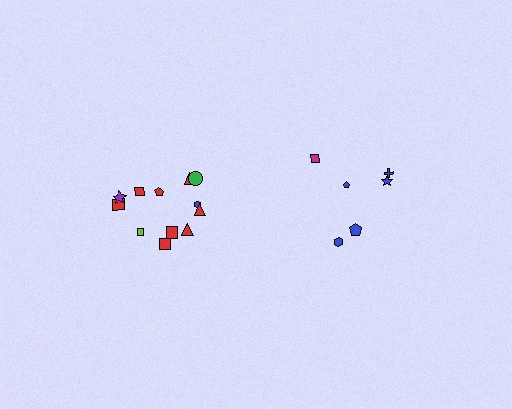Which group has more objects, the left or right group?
The left group.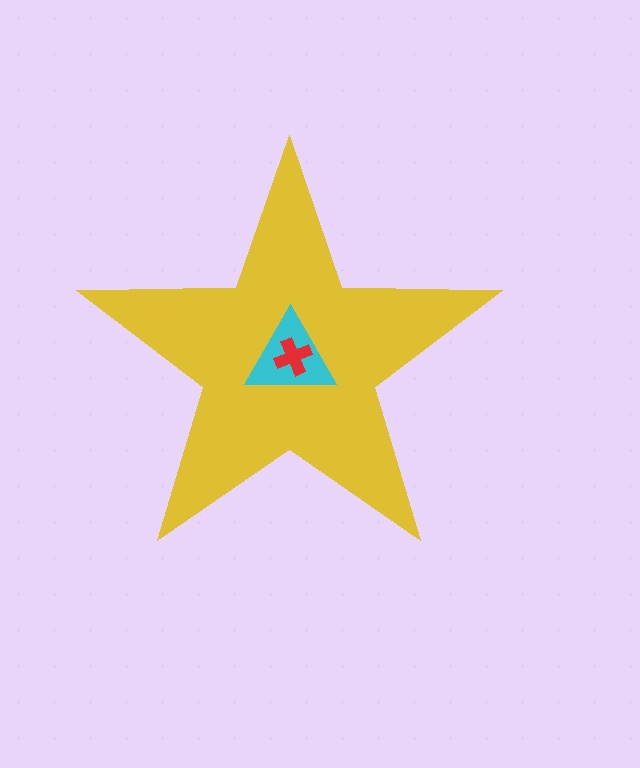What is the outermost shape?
The yellow star.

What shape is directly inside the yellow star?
The cyan triangle.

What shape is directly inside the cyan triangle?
The red cross.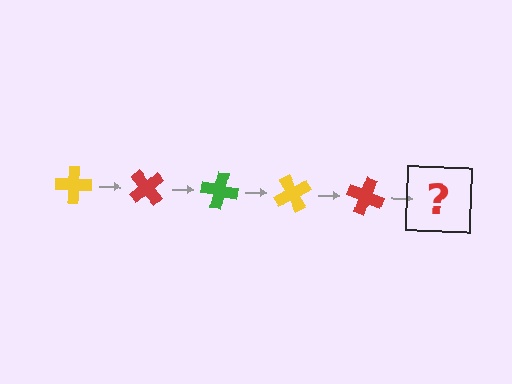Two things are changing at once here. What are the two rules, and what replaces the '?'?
The two rules are that it rotates 50 degrees each step and the color cycles through yellow, red, and green. The '?' should be a green cross, rotated 250 degrees from the start.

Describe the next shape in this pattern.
It should be a green cross, rotated 250 degrees from the start.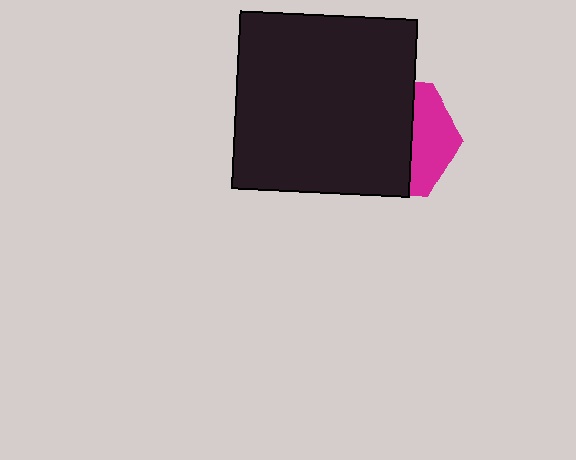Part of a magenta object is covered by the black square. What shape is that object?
It is a hexagon.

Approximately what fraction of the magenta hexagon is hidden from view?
Roughly 65% of the magenta hexagon is hidden behind the black square.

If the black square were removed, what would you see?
You would see the complete magenta hexagon.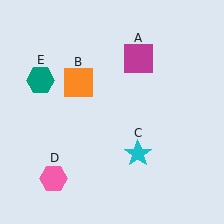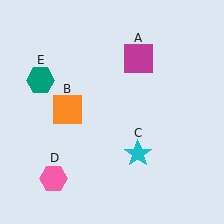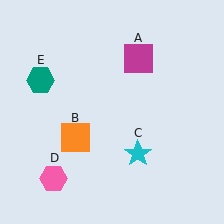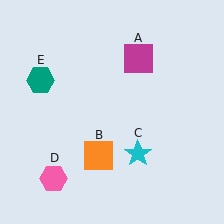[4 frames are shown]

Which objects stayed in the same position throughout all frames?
Magenta square (object A) and cyan star (object C) and pink hexagon (object D) and teal hexagon (object E) remained stationary.